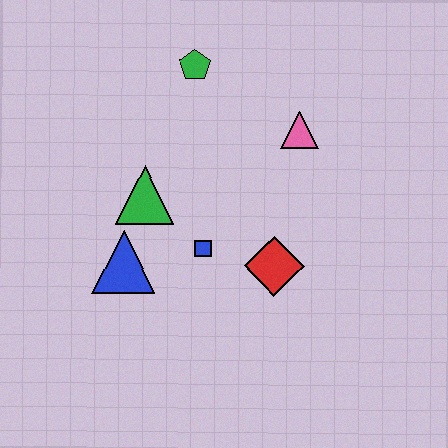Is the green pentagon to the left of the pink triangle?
Yes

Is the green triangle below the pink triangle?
Yes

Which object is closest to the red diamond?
The blue square is closest to the red diamond.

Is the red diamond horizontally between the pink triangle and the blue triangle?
Yes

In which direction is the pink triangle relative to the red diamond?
The pink triangle is above the red diamond.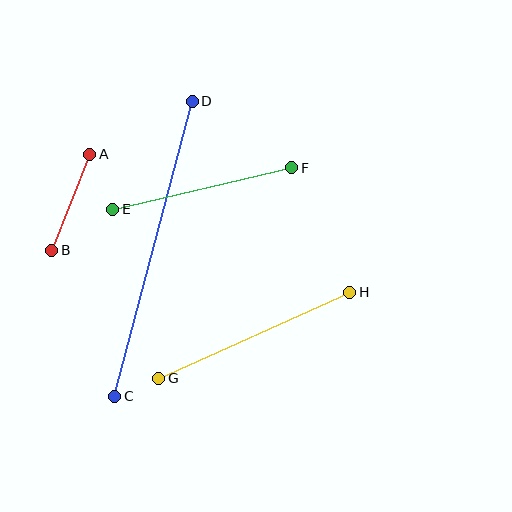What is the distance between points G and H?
The distance is approximately 209 pixels.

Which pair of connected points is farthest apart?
Points C and D are farthest apart.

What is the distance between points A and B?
The distance is approximately 104 pixels.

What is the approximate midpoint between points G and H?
The midpoint is at approximately (254, 335) pixels.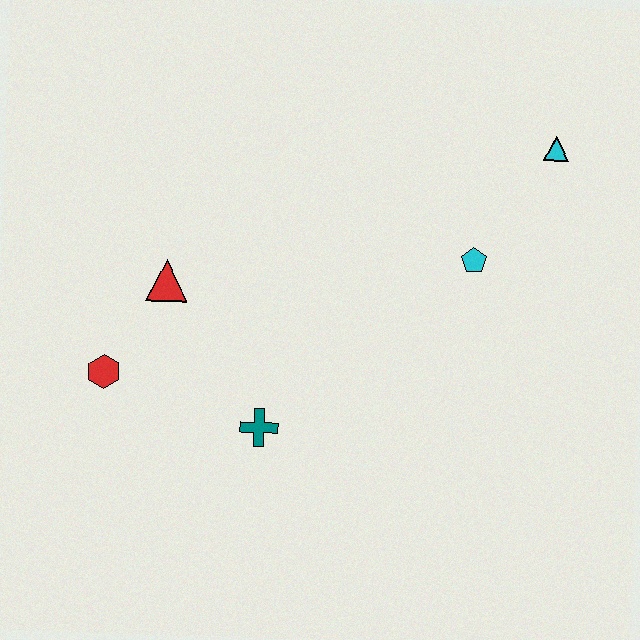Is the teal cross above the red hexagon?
No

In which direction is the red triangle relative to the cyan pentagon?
The red triangle is to the left of the cyan pentagon.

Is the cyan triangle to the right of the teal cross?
Yes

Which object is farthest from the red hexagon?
The cyan triangle is farthest from the red hexagon.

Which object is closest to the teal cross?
The red hexagon is closest to the teal cross.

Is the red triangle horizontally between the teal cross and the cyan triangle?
No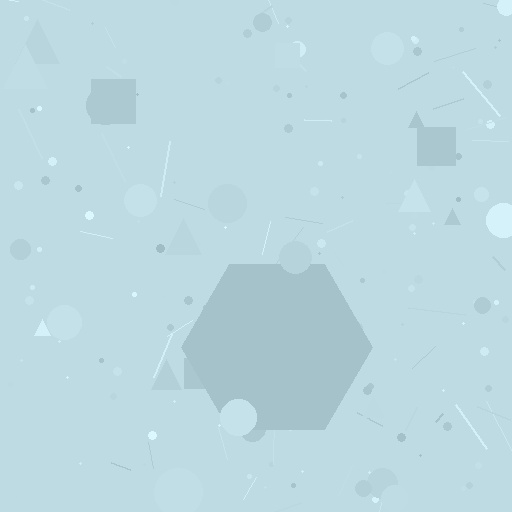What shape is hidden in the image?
A hexagon is hidden in the image.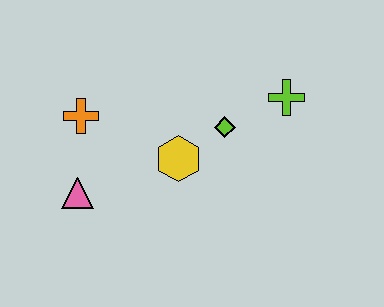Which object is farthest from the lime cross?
The pink triangle is farthest from the lime cross.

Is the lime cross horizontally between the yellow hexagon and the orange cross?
No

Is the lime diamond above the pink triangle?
Yes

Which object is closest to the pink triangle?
The orange cross is closest to the pink triangle.